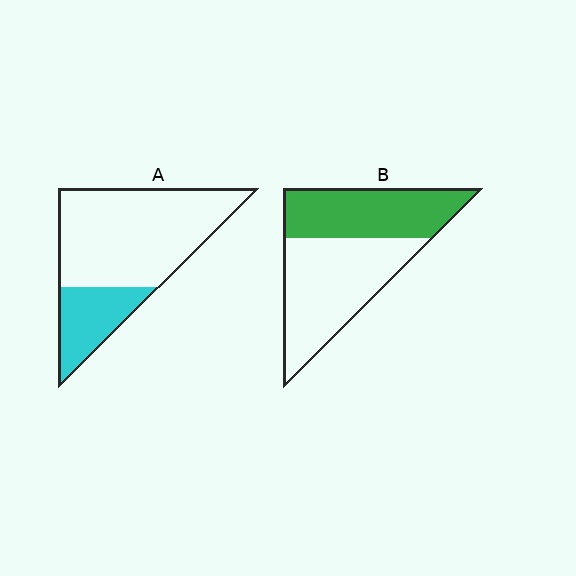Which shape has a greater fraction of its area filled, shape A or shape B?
Shape B.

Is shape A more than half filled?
No.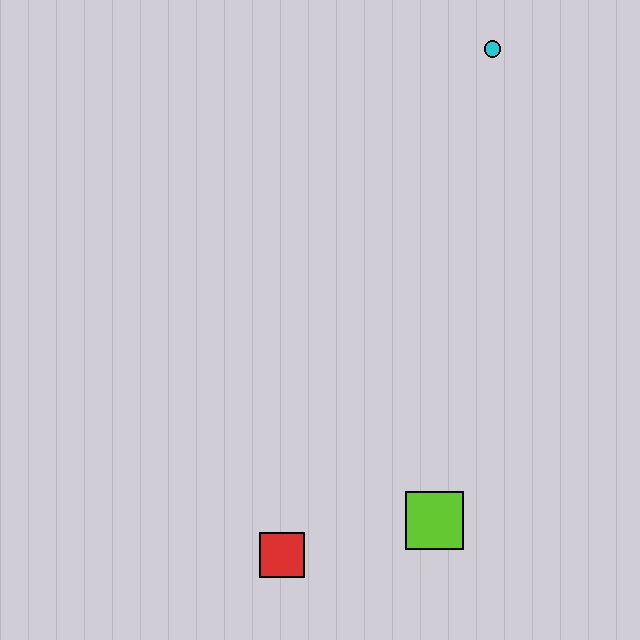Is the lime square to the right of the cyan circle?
No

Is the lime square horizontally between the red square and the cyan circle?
Yes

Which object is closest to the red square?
The lime square is closest to the red square.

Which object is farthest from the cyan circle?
The red square is farthest from the cyan circle.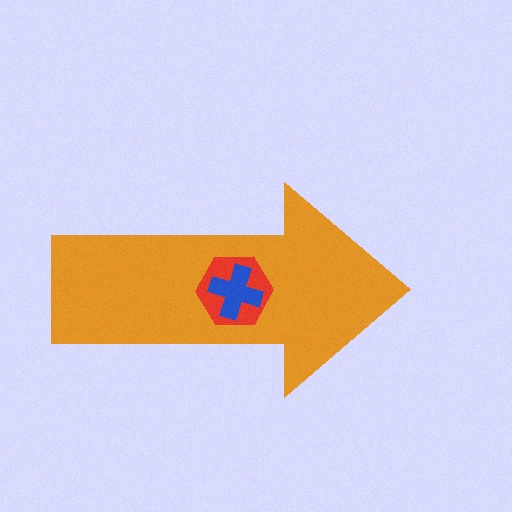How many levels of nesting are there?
3.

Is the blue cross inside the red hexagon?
Yes.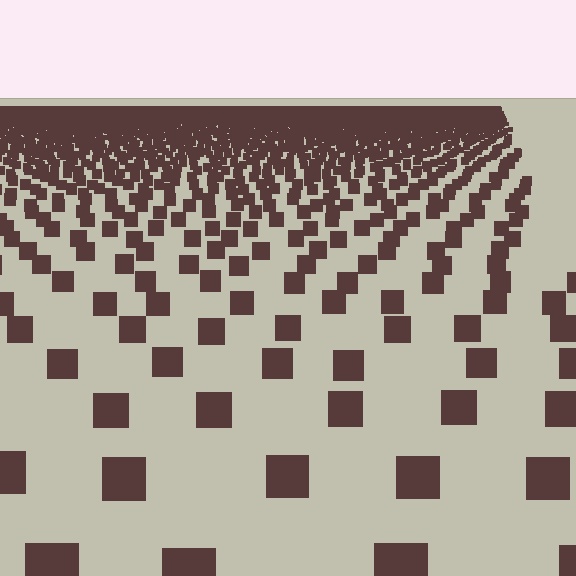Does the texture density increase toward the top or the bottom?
Density increases toward the top.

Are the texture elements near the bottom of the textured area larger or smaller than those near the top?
Larger. Near the bottom, elements are closer to the viewer and appear at a bigger on-screen size.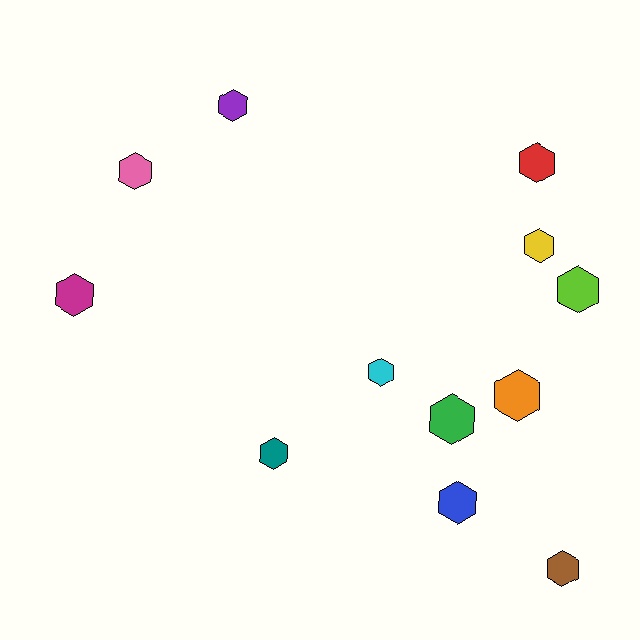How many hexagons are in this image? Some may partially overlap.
There are 12 hexagons.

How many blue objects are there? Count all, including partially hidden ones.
There is 1 blue object.